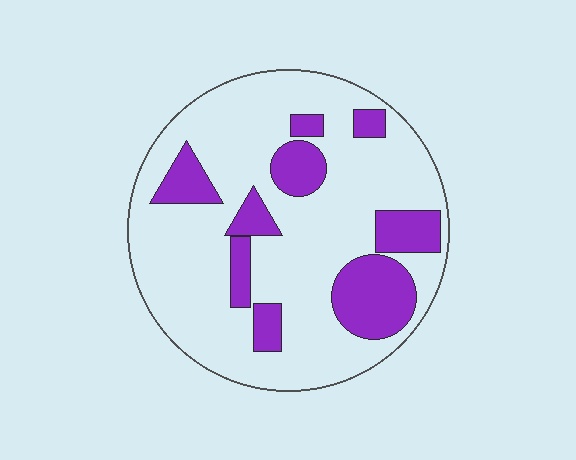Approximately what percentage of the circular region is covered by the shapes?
Approximately 25%.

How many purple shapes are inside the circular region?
9.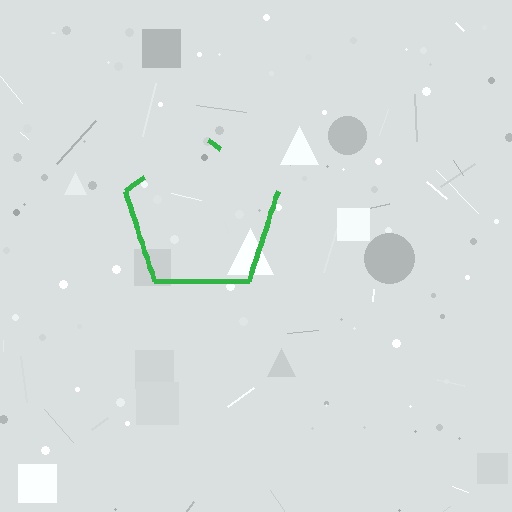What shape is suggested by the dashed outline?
The dashed outline suggests a pentagon.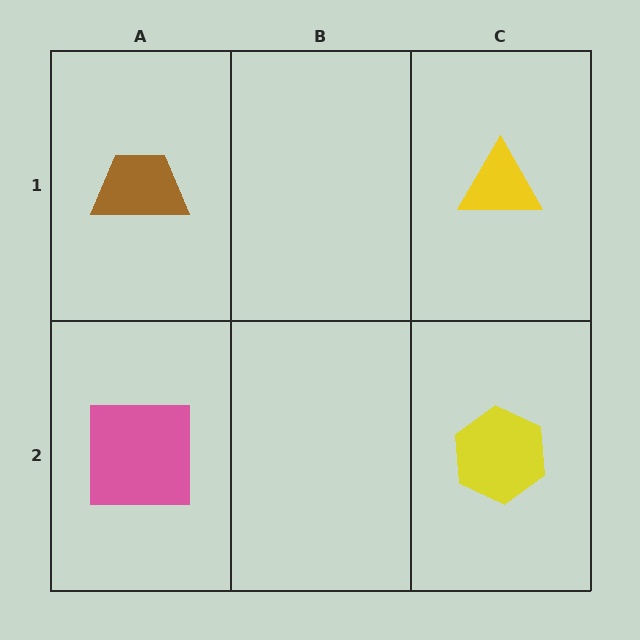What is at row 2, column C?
A yellow hexagon.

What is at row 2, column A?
A pink square.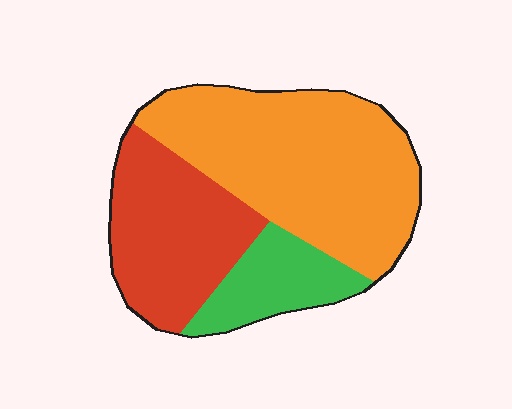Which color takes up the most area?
Orange, at roughly 55%.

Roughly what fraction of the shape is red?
Red covers 31% of the shape.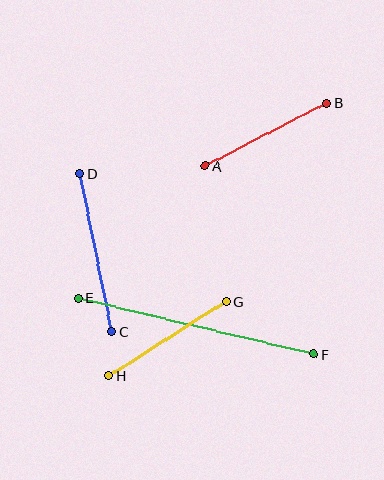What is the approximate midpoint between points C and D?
The midpoint is at approximately (96, 253) pixels.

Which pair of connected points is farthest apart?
Points E and F are farthest apart.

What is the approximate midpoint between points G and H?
The midpoint is at approximately (168, 339) pixels.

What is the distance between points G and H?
The distance is approximately 138 pixels.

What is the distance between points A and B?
The distance is approximately 137 pixels.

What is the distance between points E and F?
The distance is approximately 242 pixels.